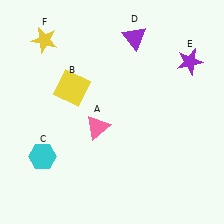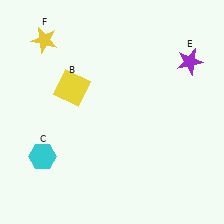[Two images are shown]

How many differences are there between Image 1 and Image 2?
There are 2 differences between the two images.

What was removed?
The purple triangle (D), the pink triangle (A) were removed in Image 2.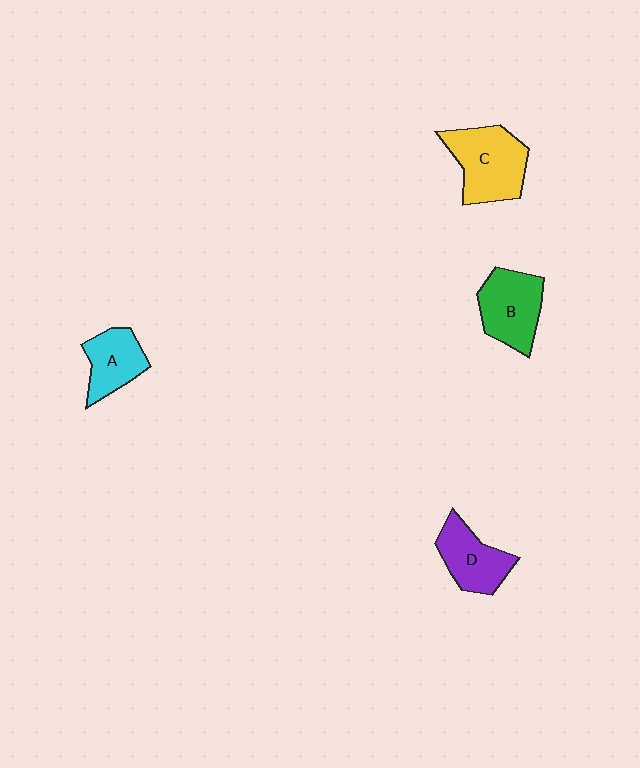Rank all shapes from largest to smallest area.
From largest to smallest: C (yellow), B (green), D (purple), A (cyan).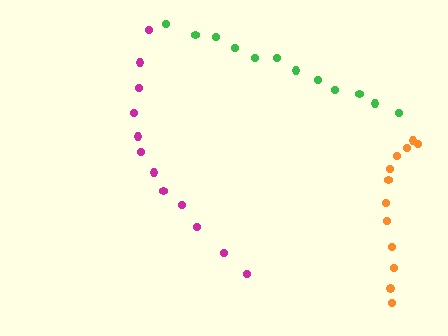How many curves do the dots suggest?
There are 3 distinct paths.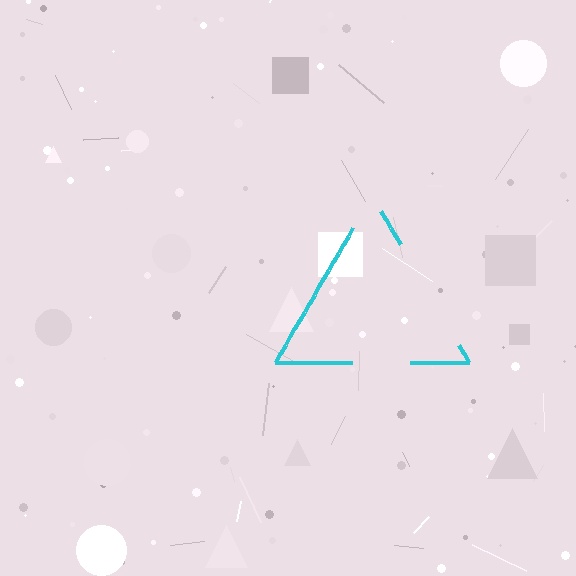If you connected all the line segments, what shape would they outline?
They would outline a triangle.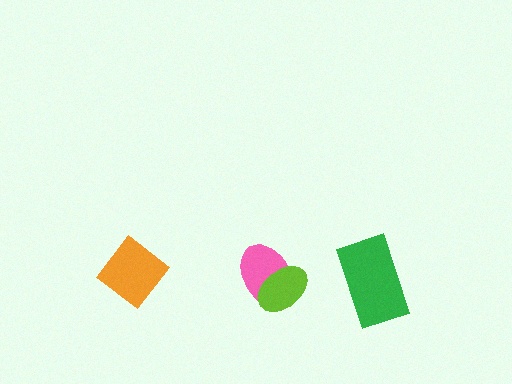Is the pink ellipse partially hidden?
Yes, it is partially covered by another shape.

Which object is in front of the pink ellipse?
The lime ellipse is in front of the pink ellipse.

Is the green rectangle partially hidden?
No, no other shape covers it.